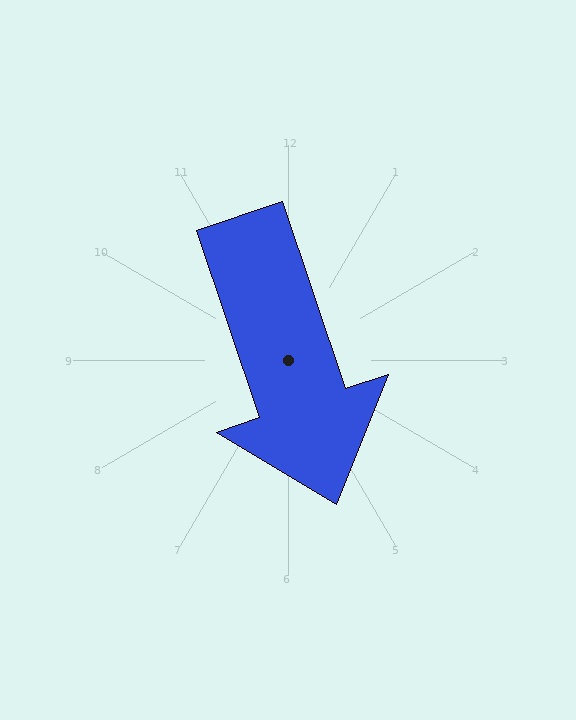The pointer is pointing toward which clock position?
Roughly 5 o'clock.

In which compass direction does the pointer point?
South.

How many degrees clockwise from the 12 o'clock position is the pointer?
Approximately 161 degrees.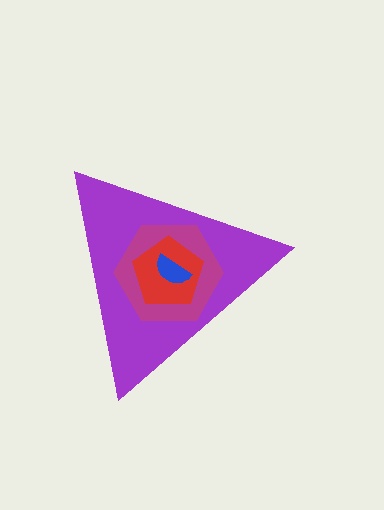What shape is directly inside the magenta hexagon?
The red pentagon.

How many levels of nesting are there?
4.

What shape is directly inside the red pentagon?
The blue semicircle.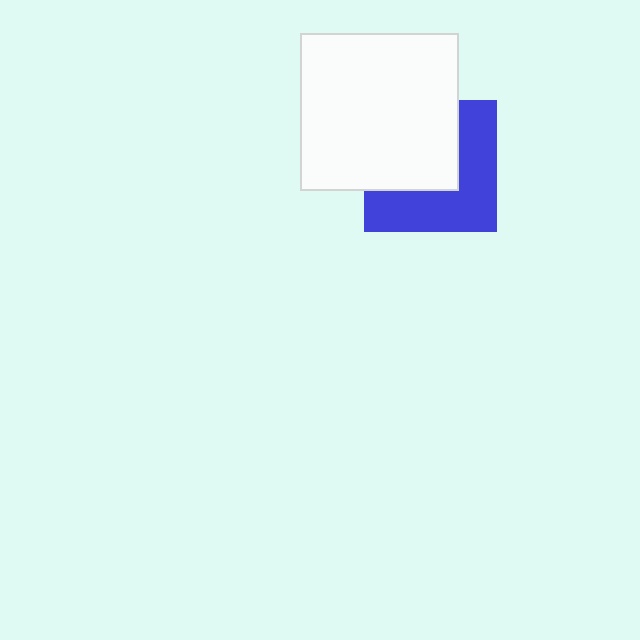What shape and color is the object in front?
The object in front is a white square.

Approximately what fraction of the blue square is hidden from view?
Roughly 50% of the blue square is hidden behind the white square.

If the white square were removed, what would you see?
You would see the complete blue square.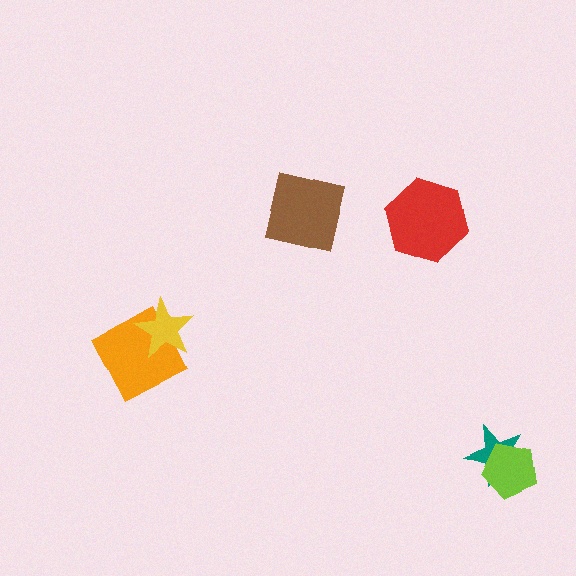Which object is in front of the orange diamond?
The yellow star is in front of the orange diamond.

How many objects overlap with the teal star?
1 object overlaps with the teal star.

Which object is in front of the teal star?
The lime pentagon is in front of the teal star.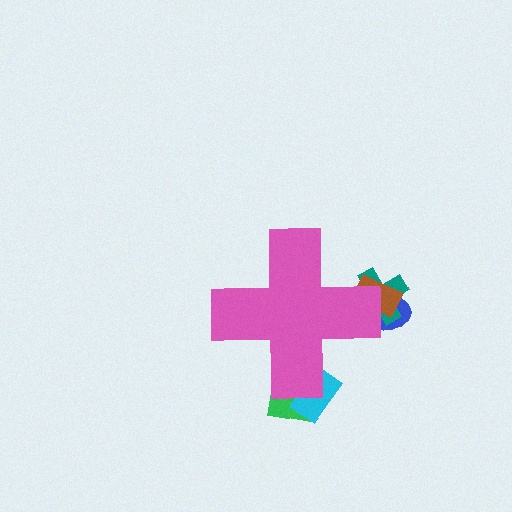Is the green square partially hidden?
Yes, the green square is partially hidden behind the pink cross.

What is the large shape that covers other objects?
A pink cross.